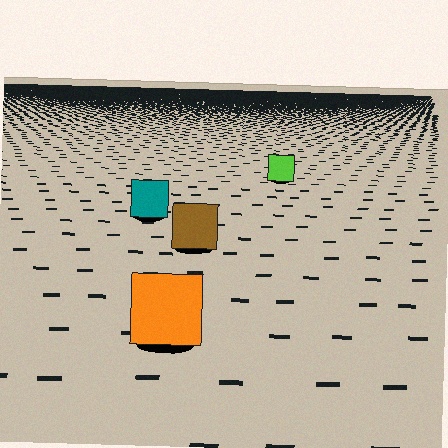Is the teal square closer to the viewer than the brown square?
No. The brown square is closer — you can tell from the texture gradient: the ground texture is coarser near it.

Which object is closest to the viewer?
The orange square is closest. The texture marks near it are larger and more spread out.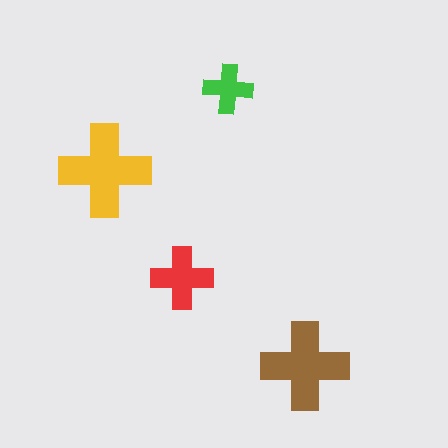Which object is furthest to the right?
The brown cross is rightmost.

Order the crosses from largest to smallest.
the yellow one, the brown one, the red one, the green one.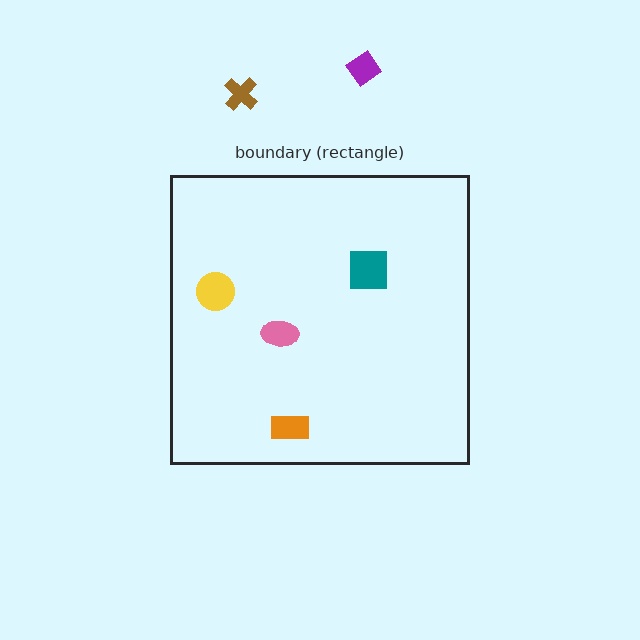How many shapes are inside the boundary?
4 inside, 2 outside.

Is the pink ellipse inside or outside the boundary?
Inside.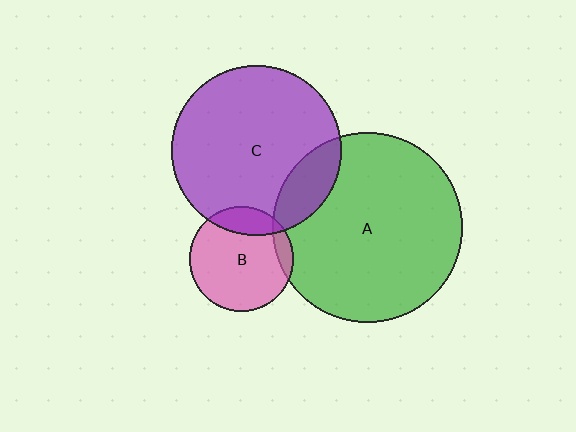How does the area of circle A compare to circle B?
Approximately 3.3 times.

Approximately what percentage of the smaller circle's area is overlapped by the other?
Approximately 15%.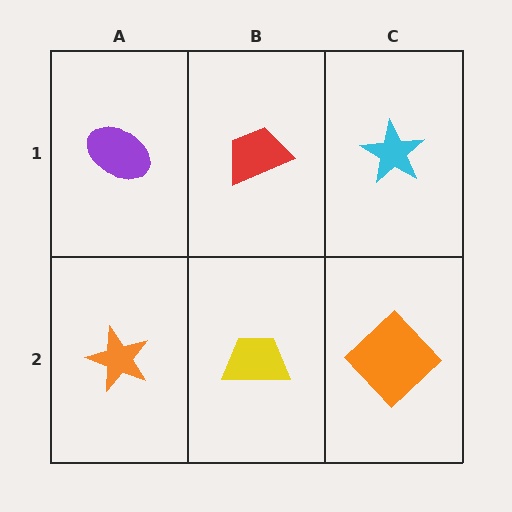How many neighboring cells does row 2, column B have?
3.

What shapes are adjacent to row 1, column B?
A yellow trapezoid (row 2, column B), a purple ellipse (row 1, column A), a cyan star (row 1, column C).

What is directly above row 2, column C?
A cyan star.